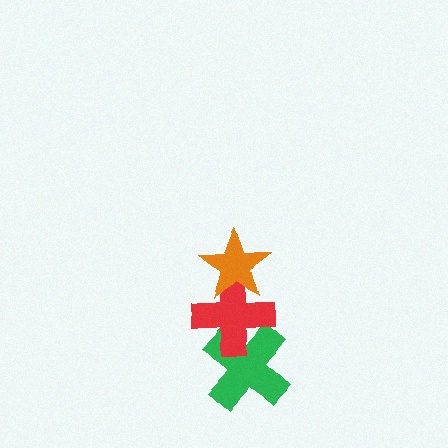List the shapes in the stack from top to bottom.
From top to bottom: the orange star, the red cross, the green cross.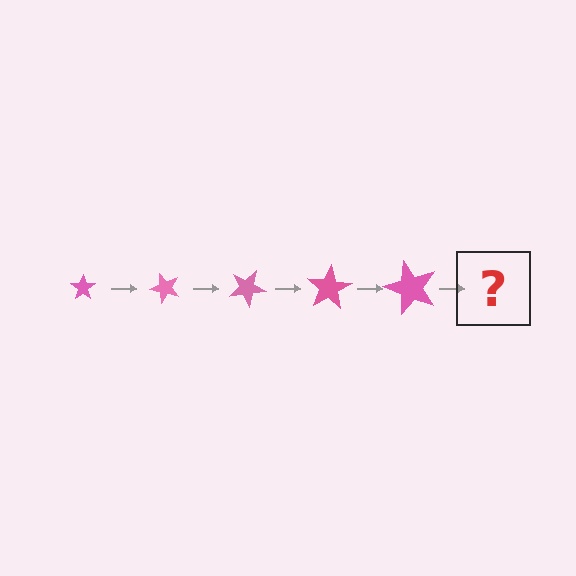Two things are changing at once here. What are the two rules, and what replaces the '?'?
The two rules are that the star grows larger each step and it rotates 50 degrees each step. The '?' should be a star, larger than the previous one and rotated 250 degrees from the start.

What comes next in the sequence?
The next element should be a star, larger than the previous one and rotated 250 degrees from the start.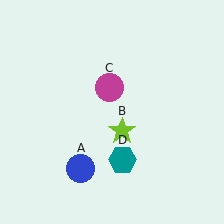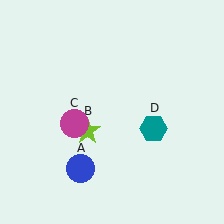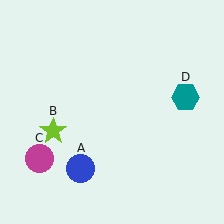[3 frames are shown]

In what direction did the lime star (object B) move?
The lime star (object B) moved left.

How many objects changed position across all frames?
3 objects changed position: lime star (object B), magenta circle (object C), teal hexagon (object D).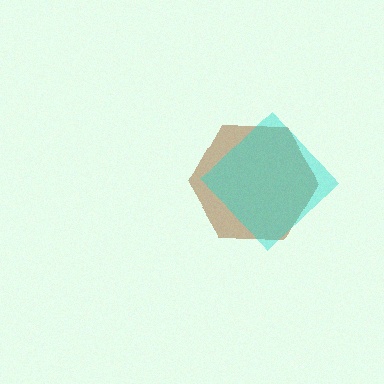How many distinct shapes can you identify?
There are 2 distinct shapes: a brown hexagon, a cyan diamond.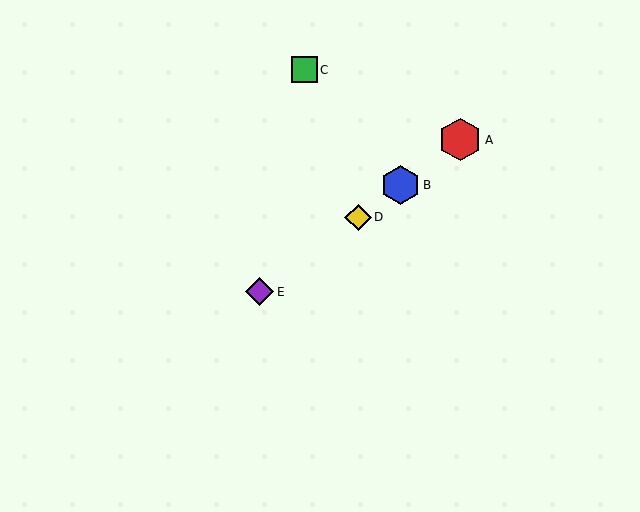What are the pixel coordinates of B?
Object B is at (400, 185).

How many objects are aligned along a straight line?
4 objects (A, B, D, E) are aligned along a straight line.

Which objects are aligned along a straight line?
Objects A, B, D, E are aligned along a straight line.